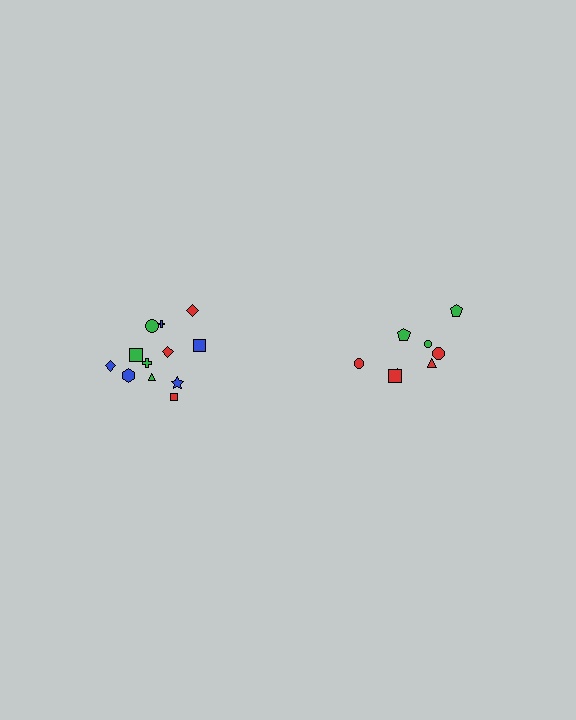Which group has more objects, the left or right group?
The left group.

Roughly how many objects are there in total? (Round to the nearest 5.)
Roughly 20 objects in total.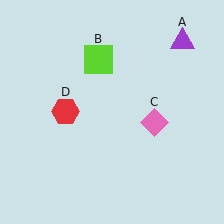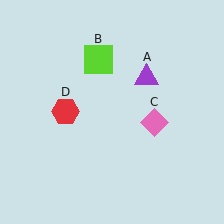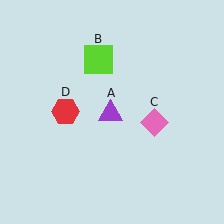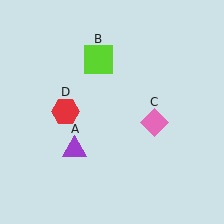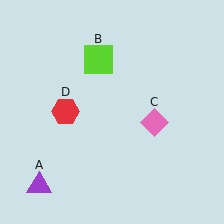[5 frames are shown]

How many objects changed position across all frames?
1 object changed position: purple triangle (object A).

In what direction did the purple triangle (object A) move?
The purple triangle (object A) moved down and to the left.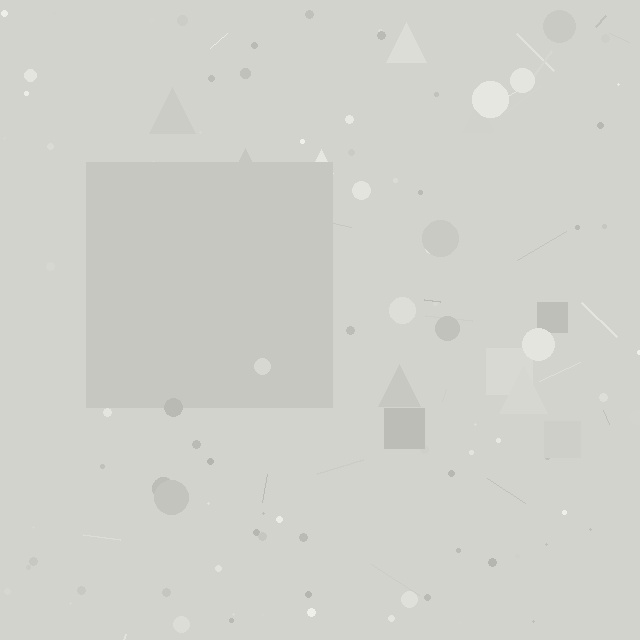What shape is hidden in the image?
A square is hidden in the image.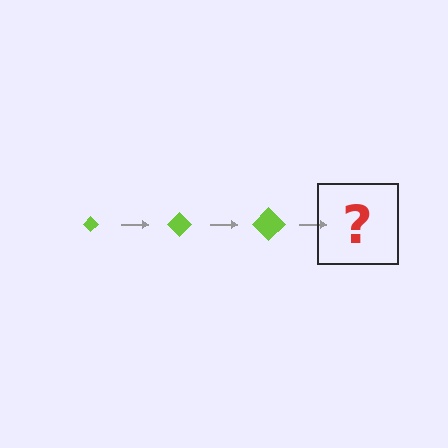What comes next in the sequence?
The next element should be a lime diamond, larger than the previous one.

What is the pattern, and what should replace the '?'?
The pattern is that the diamond gets progressively larger each step. The '?' should be a lime diamond, larger than the previous one.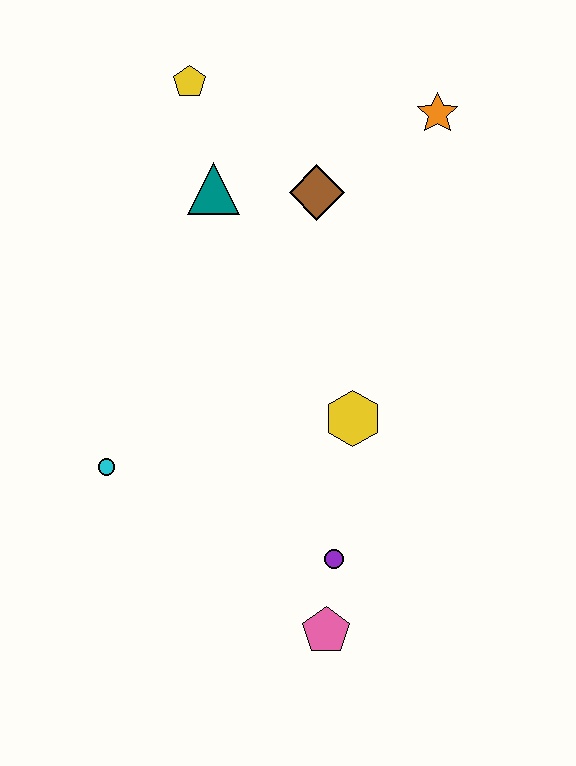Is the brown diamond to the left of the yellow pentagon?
No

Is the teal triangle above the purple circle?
Yes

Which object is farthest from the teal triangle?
The pink pentagon is farthest from the teal triangle.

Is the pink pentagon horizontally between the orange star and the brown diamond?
Yes